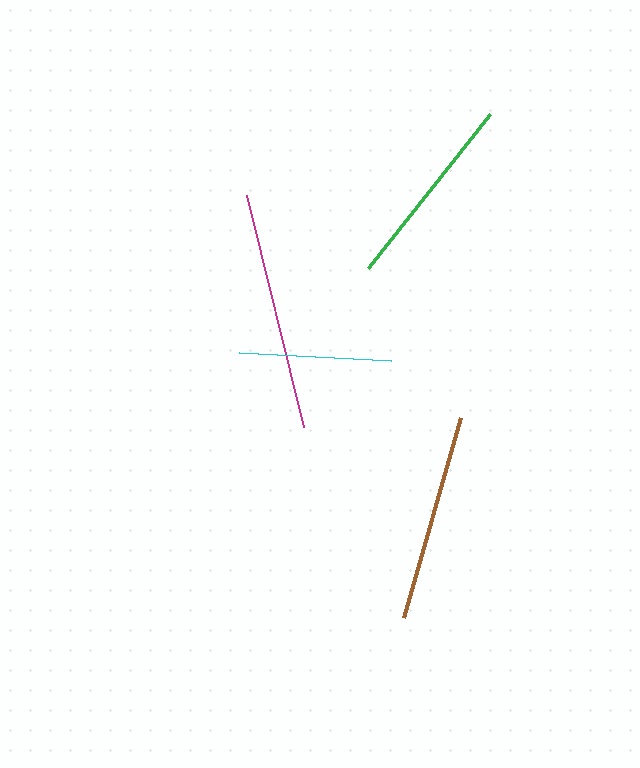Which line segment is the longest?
The magenta line is the longest at approximately 240 pixels.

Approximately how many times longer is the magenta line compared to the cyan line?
The magenta line is approximately 1.6 times the length of the cyan line.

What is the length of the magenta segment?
The magenta segment is approximately 240 pixels long.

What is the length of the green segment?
The green segment is approximately 196 pixels long.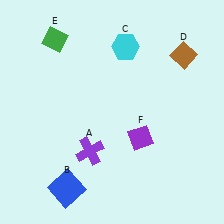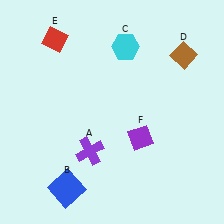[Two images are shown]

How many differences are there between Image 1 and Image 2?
There is 1 difference between the two images.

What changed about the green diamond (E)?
In Image 1, E is green. In Image 2, it changed to red.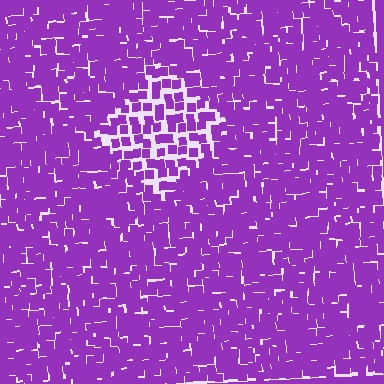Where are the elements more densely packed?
The elements are more densely packed outside the diamond boundary.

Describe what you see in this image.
The image contains small purple elements arranged at two different densities. A diamond-shaped region is visible where the elements are less densely packed than the surrounding area.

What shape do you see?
I see a diamond.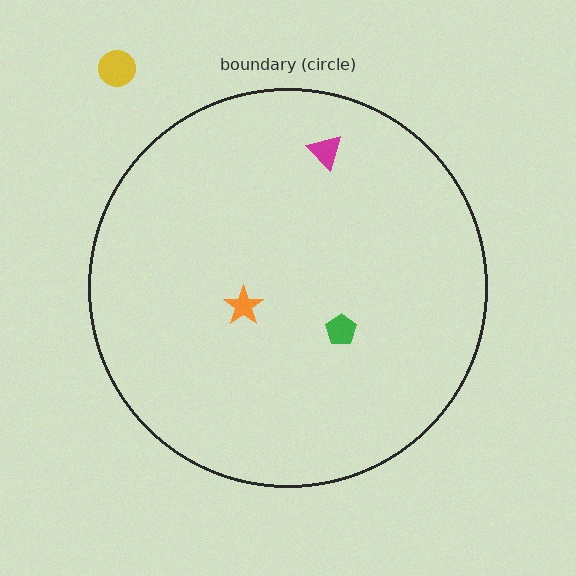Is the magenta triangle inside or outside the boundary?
Inside.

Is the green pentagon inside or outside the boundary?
Inside.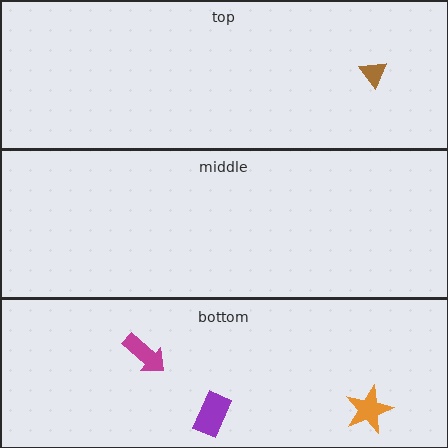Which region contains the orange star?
The bottom region.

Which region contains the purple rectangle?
The bottom region.